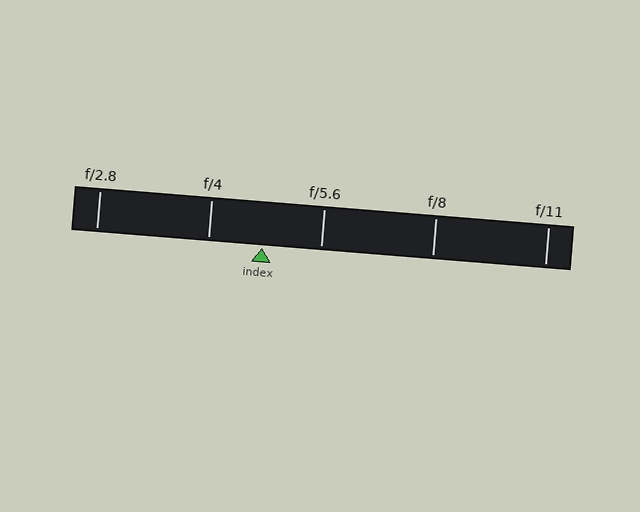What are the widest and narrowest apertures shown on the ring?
The widest aperture shown is f/2.8 and the narrowest is f/11.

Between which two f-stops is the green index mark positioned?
The index mark is between f/4 and f/5.6.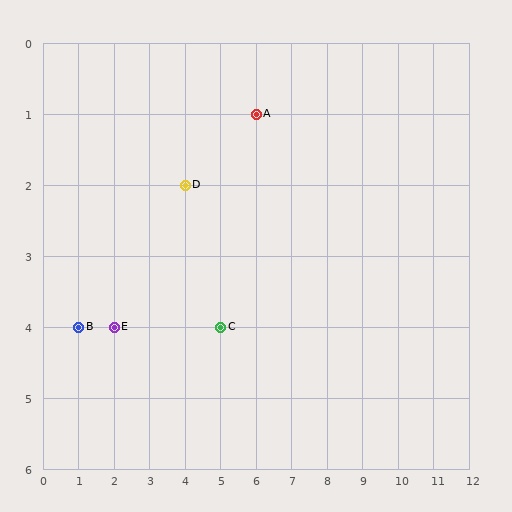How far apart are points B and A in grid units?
Points B and A are 5 columns and 3 rows apart (about 5.8 grid units diagonally).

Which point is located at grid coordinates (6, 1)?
Point A is at (6, 1).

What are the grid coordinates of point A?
Point A is at grid coordinates (6, 1).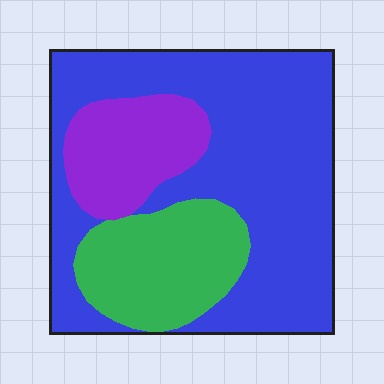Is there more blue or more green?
Blue.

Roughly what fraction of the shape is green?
Green covers roughly 20% of the shape.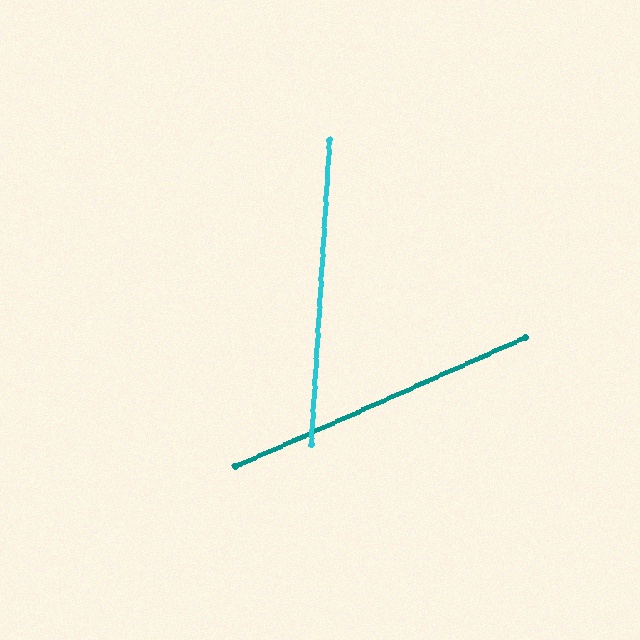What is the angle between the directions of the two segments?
Approximately 63 degrees.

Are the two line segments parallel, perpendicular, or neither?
Neither parallel nor perpendicular — they differ by about 63°.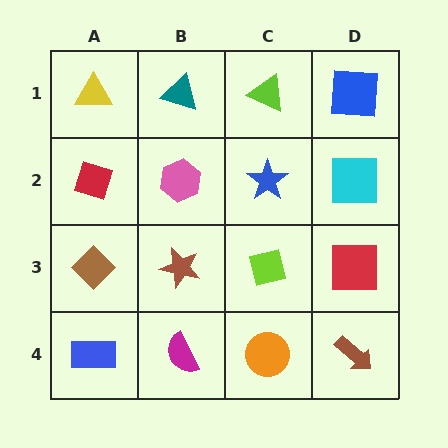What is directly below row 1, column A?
A red diamond.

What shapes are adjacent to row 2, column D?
A blue square (row 1, column D), a red square (row 3, column D), a blue star (row 2, column C).